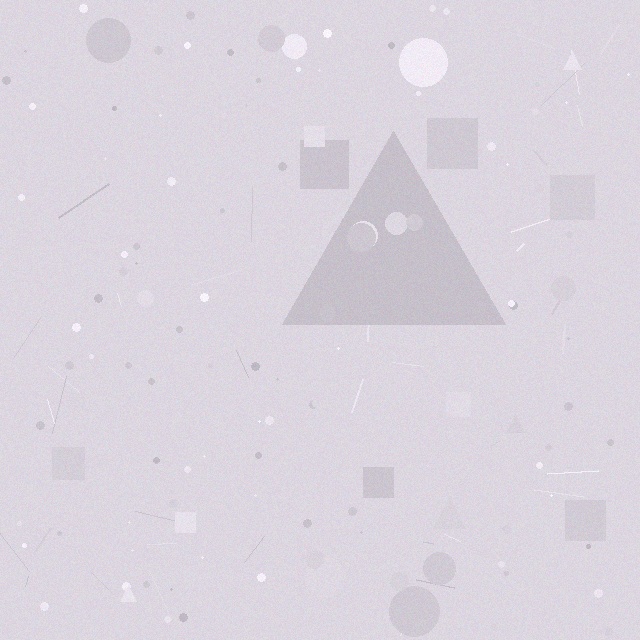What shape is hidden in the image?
A triangle is hidden in the image.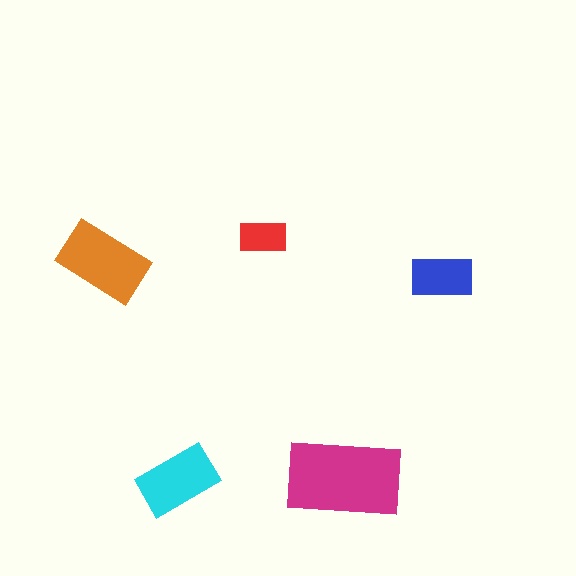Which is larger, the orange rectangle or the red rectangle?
The orange one.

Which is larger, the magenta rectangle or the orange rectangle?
The magenta one.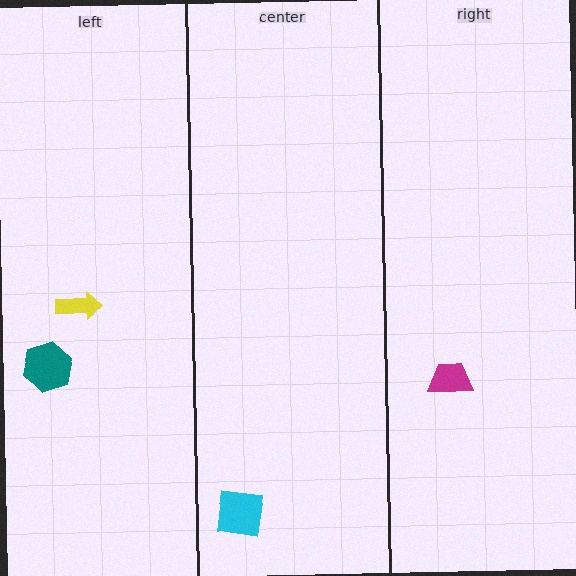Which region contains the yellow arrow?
The left region.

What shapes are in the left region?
The teal hexagon, the yellow arrow.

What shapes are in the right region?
The magenta trapezoid.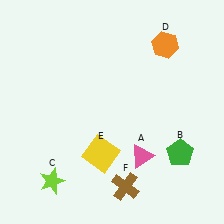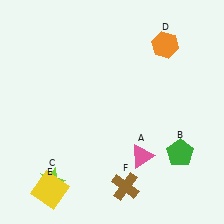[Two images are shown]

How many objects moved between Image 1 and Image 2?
1 object moved between the two images.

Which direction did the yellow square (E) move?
The yellow square (E) moved left.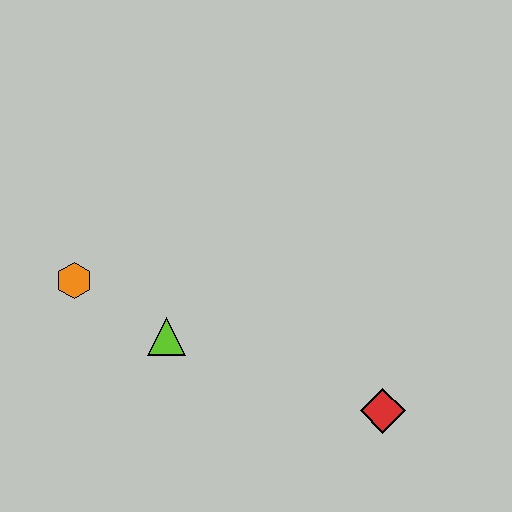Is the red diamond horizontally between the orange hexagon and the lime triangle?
No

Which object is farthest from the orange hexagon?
The red diamond is farthest from the orange hexagon.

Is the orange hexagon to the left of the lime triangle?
Yes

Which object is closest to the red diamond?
The lime triangle is closest to the red diamond.